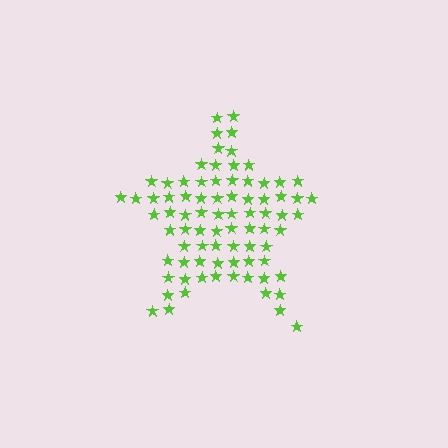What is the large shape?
The large shape is a star.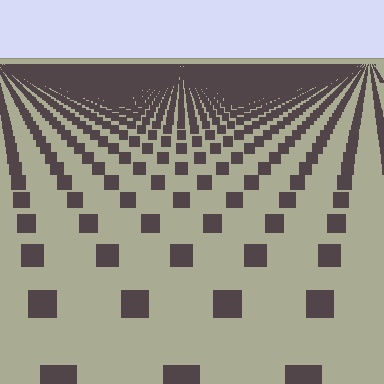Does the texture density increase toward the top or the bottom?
Density increases toward the top.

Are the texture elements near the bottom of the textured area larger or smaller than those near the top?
Larger. Near the bottom, elements are closer to the viewer and appear at a bigger on-screen size.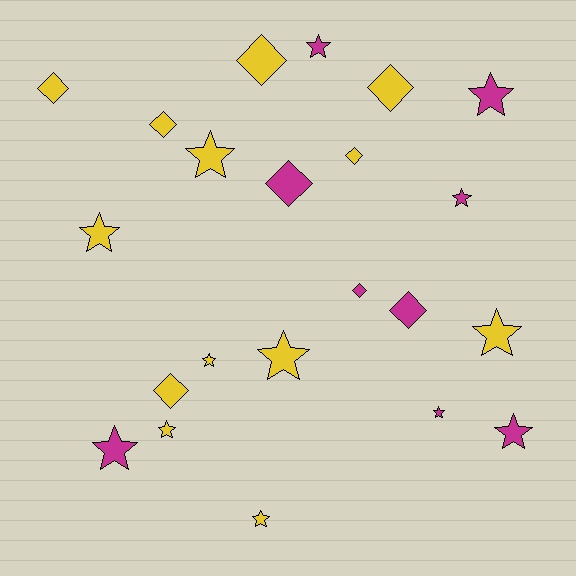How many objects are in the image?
There are 22 objects.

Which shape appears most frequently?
Star, with 13 objects.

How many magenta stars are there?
There are 6 magenta stars.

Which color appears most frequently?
Yellow, with 13 objects.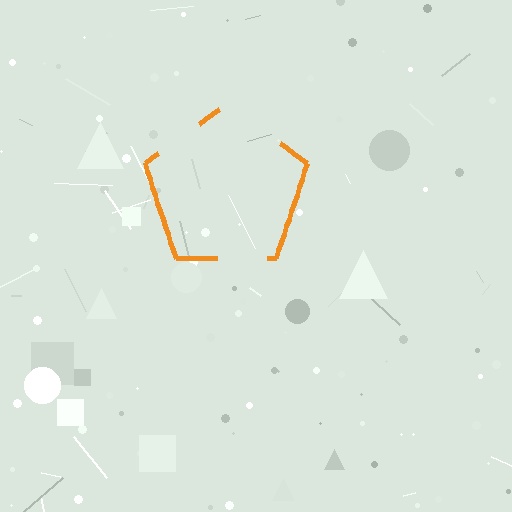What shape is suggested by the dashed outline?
The dashed outline suggests a pentagon.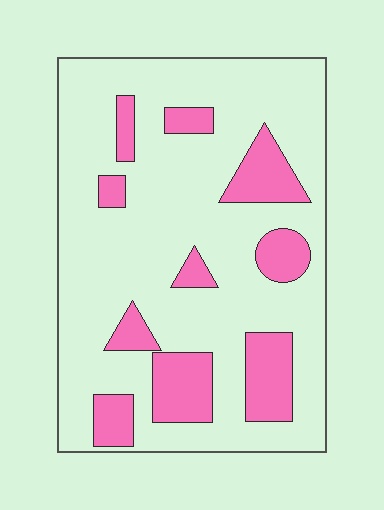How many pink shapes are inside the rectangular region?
10.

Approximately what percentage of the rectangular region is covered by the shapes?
Approximately 20%.